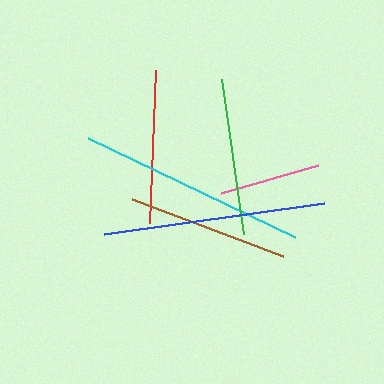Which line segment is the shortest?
The pink line is the shortest at approximately 101 pixels.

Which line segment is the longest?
The cyan line is the longest at approximately 229 pixels.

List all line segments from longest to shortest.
From longest to shortest: cyan, blue, brown, green, red, pink.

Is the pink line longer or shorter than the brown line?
The brown line is longer than the pink line.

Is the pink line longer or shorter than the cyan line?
The cyan line is longer than the pink line.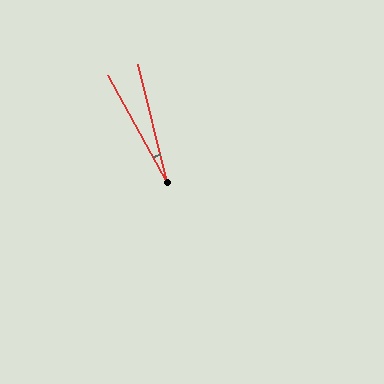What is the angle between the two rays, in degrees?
Approximately 15 degrees.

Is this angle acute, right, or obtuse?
It is acute.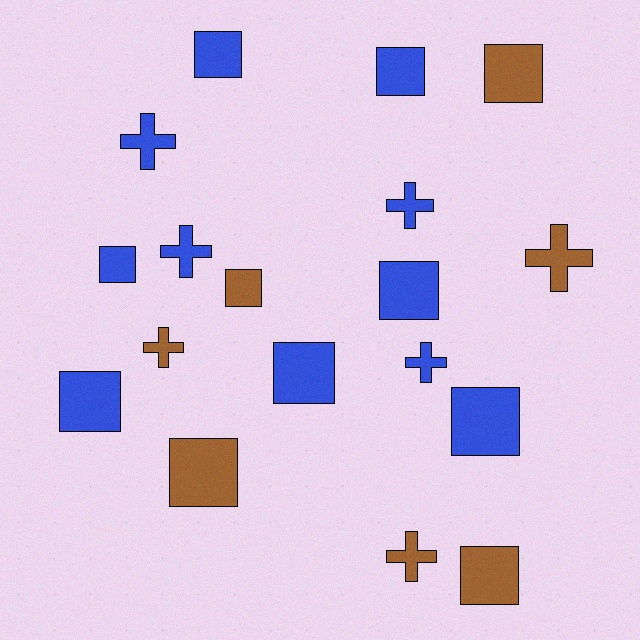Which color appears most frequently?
Blue, with 11 objects.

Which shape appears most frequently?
Square, with 11 objects.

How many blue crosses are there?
There are 4 blue crosses.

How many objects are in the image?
There are 18 objects.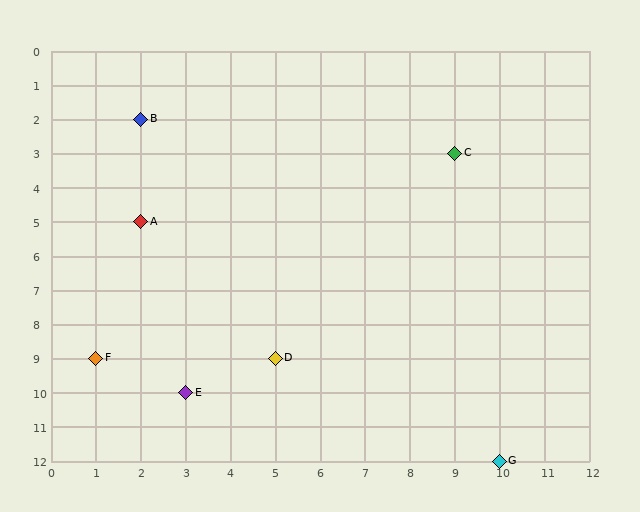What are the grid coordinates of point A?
Point A is at grid coordinates (2, 5).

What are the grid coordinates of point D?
Point D is at grid coordinates (5, 9).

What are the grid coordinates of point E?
Point E is at grid coordinates (3, 10).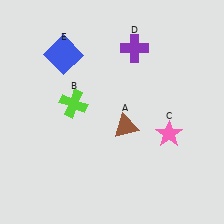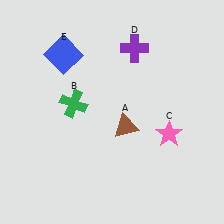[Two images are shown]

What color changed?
The cross (B) changed from lime in Image 1 to green in Image 2.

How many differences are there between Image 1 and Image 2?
There is 1 difference between the two images.